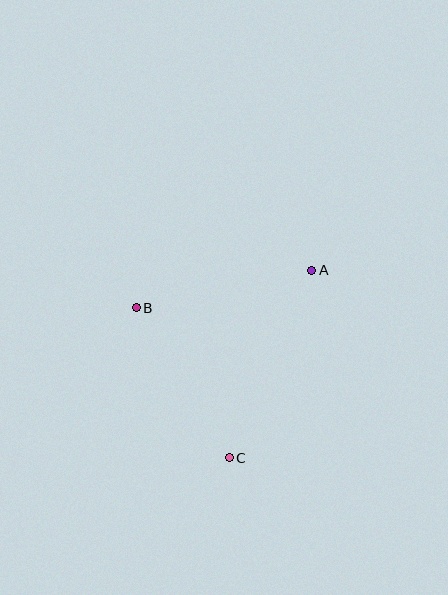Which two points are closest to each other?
Points B and C are closest to each other.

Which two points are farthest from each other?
Points A and C are farthest from each other.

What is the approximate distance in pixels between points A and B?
The distance between A and B is approximately 179 pixels.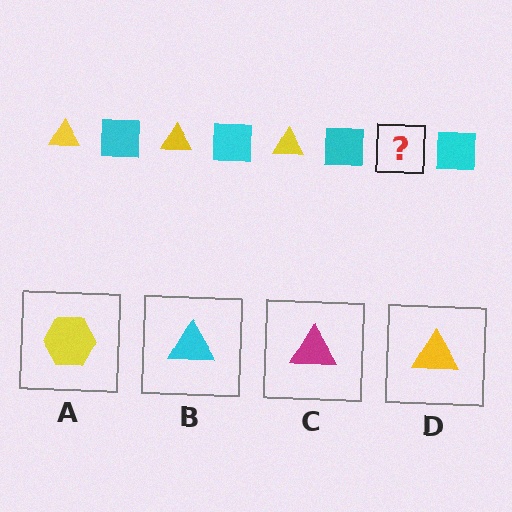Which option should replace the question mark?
Option D.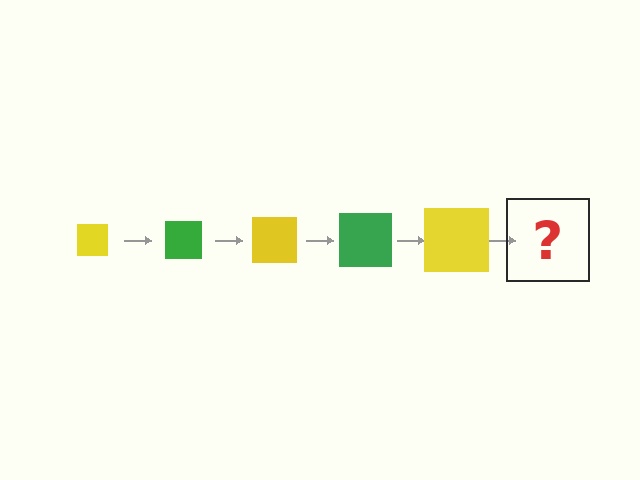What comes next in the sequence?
The next element should be a green square, larger than the previous one.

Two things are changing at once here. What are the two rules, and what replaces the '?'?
The two rules are that the square grows larger each step and the color cycles through yellow and green. The '?' should be a green square, larger than the previous one.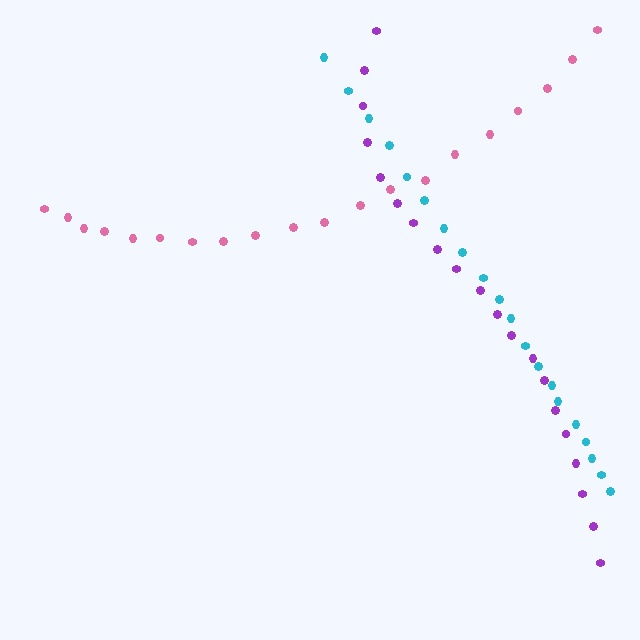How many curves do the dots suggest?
There are 3 distinct paths.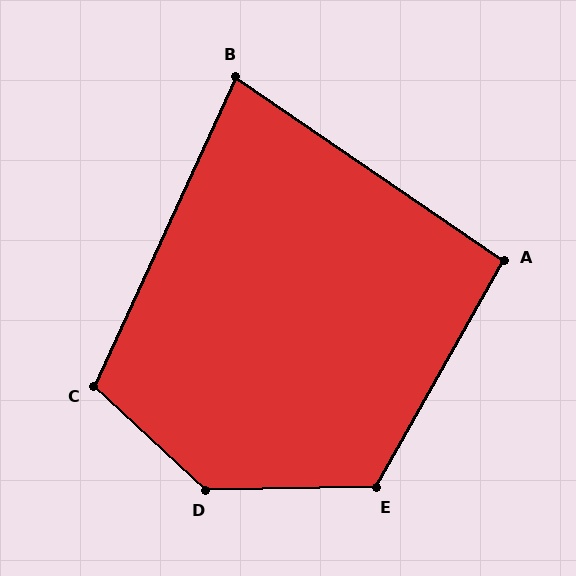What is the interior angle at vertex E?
Approximately 120 degrees (obtuse).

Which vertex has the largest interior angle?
D, at approximately 136 degrees.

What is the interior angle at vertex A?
Approximately 95 degrees (obtuse).